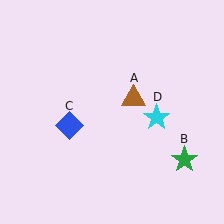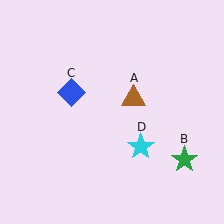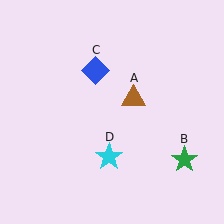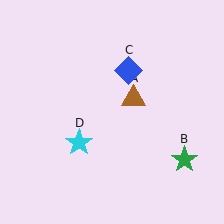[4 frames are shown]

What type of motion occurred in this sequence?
The blue diamond (object C), cyan star (object D) rotated clockwise around the center of the scene.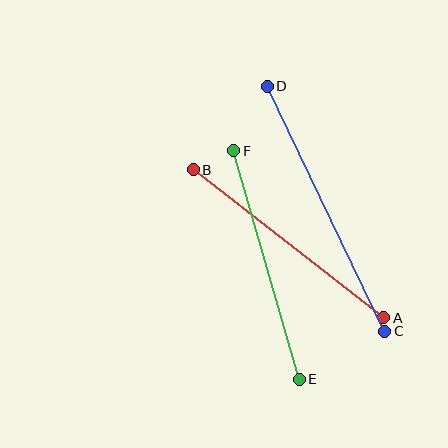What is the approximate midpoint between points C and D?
The midpoint is at approximately (326, 209) pixels.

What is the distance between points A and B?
The distance is approximately 241 pixels.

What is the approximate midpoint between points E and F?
The midpoint is at approximately (267, 265) pixels.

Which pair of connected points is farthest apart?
Points C and D are farthest apart.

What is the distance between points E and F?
The distance is approximately 238 pixels.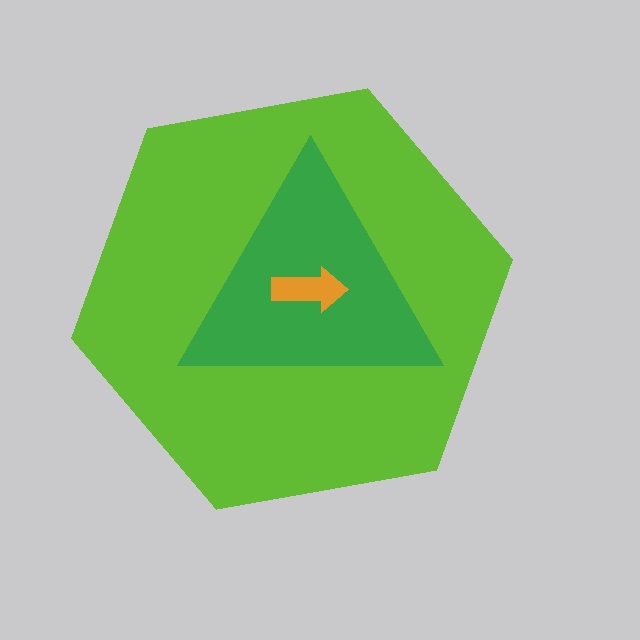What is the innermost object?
The orange arrow.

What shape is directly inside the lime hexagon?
The green triangle.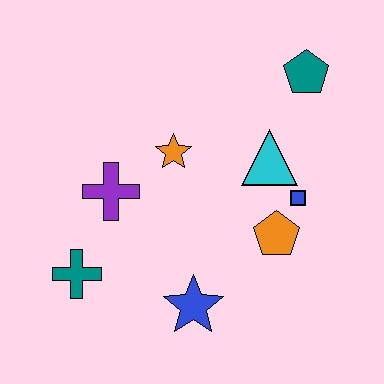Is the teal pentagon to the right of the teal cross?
Yes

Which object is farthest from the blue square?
The teal cross is farthest from the blue square.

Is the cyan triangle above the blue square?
Yes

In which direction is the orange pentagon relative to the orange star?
The orange pentagon is to the right of the orange star.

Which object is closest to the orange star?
The purple cross is closest to the orange star.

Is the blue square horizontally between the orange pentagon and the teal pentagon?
Yes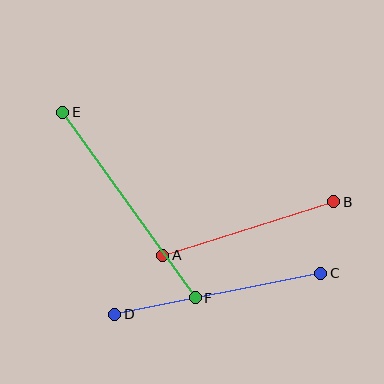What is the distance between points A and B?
The distance is approximately 179 pixels.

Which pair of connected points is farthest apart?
Points E and F are farthest apart.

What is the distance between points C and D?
The distance is approximately 210 pixels.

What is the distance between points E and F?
The distance is approximately 228 pixels.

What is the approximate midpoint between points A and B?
The midpoint is at approximately (248, 228) pixels.